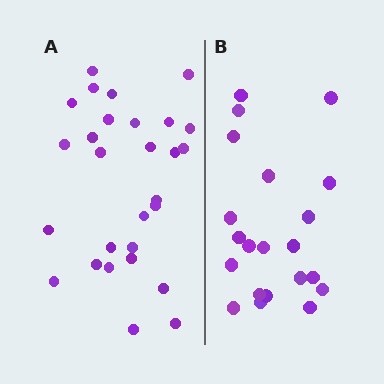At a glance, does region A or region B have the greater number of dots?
Region A (the left region) has more dots.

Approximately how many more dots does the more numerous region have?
Region A has roughly 8 or so more dots than region B.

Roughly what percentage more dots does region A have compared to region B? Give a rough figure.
About 35% more.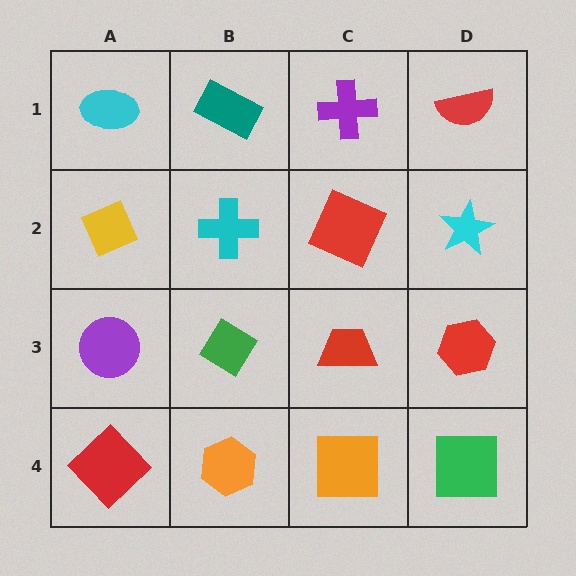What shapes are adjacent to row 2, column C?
A purple cross (row 1, column C), a red trapezoid (row 3, column C), a cyan cross (row 2, column B), a cyan star (row 2, column D).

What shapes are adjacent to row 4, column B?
A green diamond (row 3, column B), a red diamond (row 4, column A), an orange square (row 4, column C).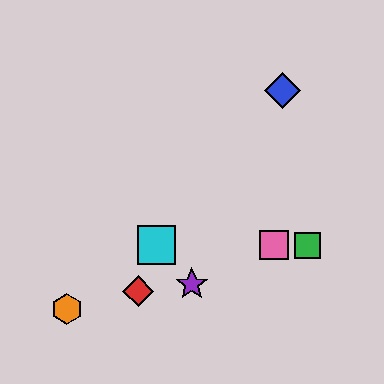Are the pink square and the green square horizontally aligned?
Yes, both are at y≈245.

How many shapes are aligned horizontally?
4 shapes (the green square, the yellow hexagon, the cyan square, the pink square) are aligned horizontally.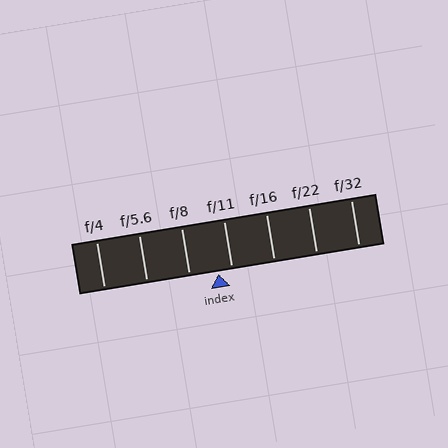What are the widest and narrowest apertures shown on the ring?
The widest aperture shown is f/4 and the narrowest is f/32.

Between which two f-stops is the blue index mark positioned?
The index mark is between f/8 and f/11.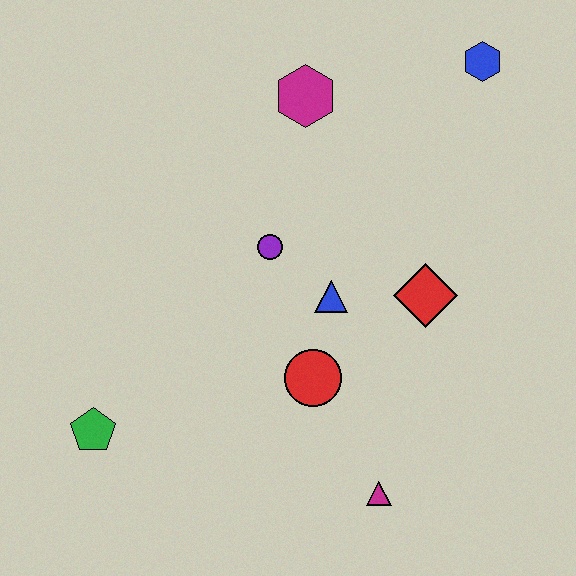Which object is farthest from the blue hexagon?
The green pentagon is farthest from the blue hexagon.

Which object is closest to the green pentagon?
The red circle is closest to the green pentagon.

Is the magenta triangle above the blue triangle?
No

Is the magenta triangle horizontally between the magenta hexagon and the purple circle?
No